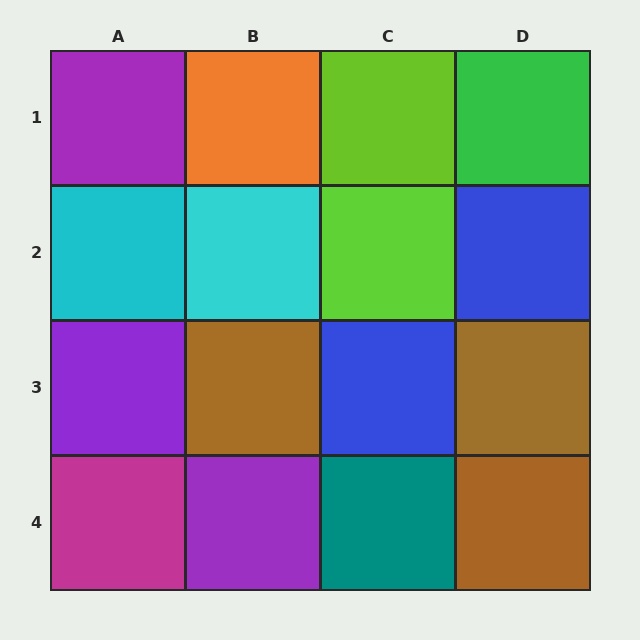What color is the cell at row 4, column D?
Brown.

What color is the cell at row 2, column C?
Lime.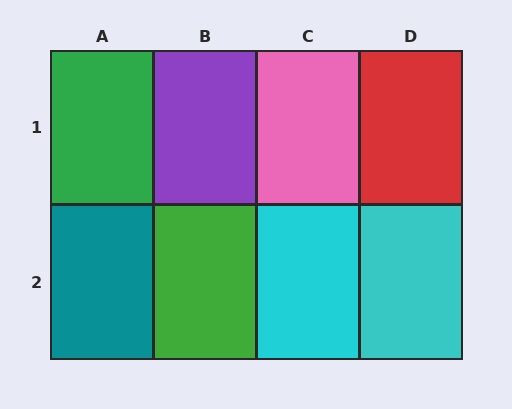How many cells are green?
2 cells are green.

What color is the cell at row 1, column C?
Pink.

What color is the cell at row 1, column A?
Green.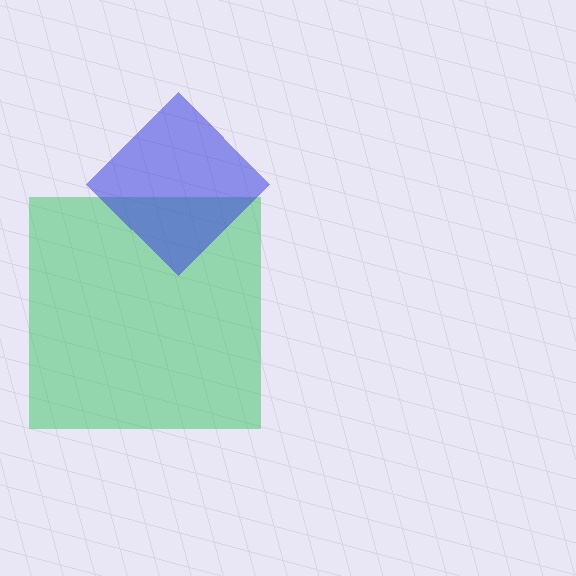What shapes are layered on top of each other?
The layered shapes are: a green square, a blue diamond.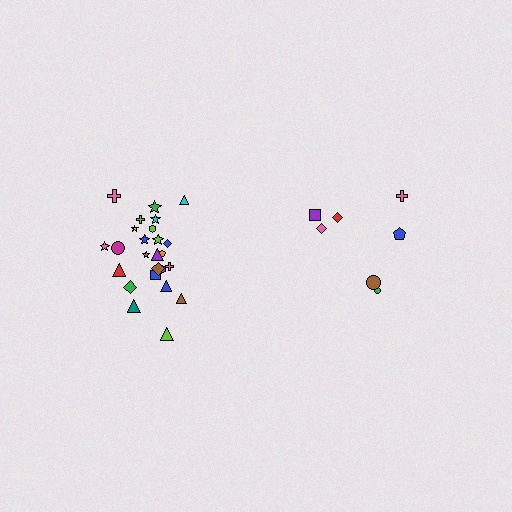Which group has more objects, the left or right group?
The left group.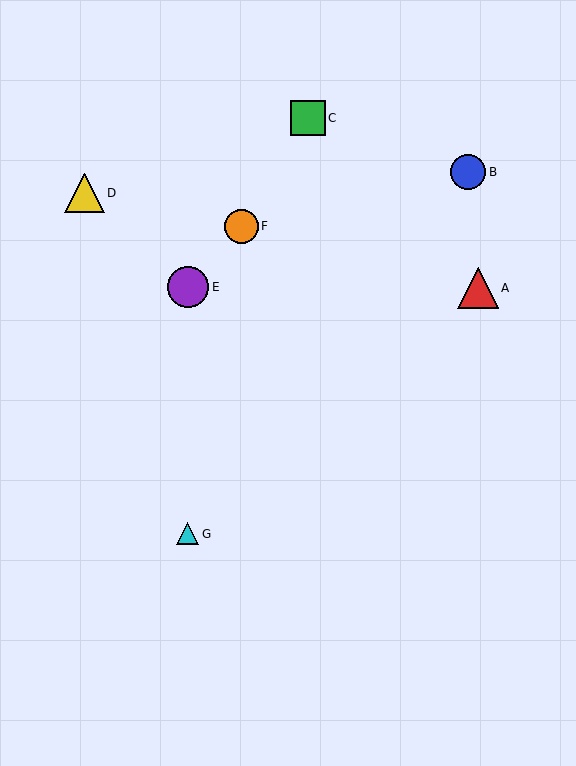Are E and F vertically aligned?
No, E is at x≈188 and F is at x≈241.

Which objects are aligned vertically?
Objects E, G are aligned vertically.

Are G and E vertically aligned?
Yes, both are at x≈188.